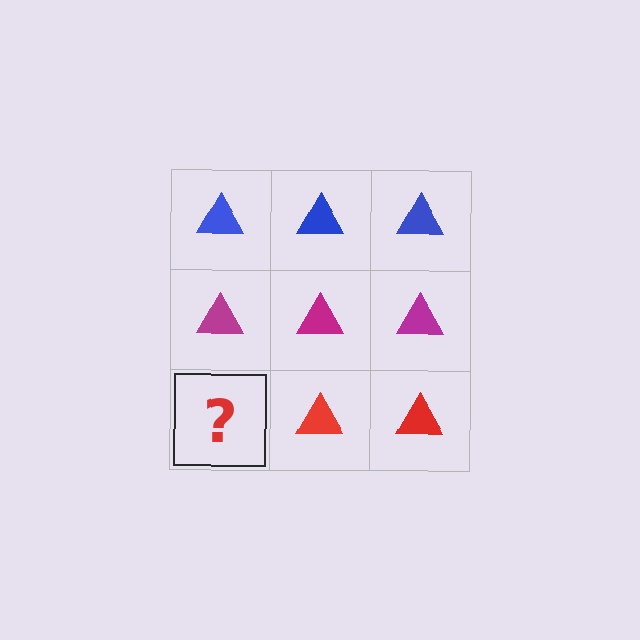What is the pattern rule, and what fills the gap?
The rule is that each row has a consistent color. The gap should be filled with a red triangle.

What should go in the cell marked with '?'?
The missing cell should contain a red triangle.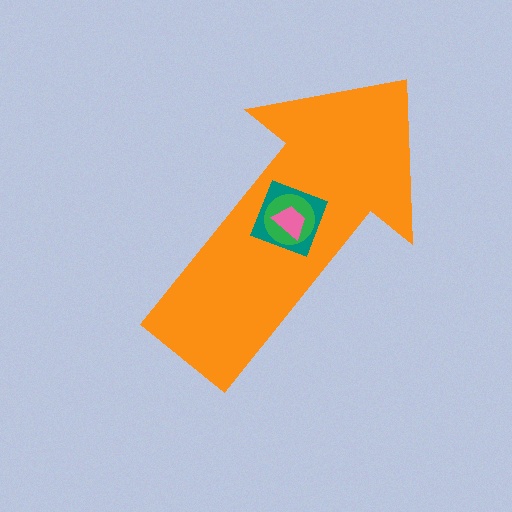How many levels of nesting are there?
4.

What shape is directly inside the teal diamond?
The green circle.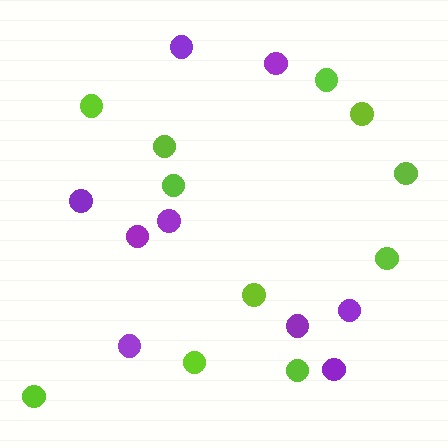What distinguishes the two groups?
There are 2 groups: one group of purple circles (9) and one group of lime circles (11).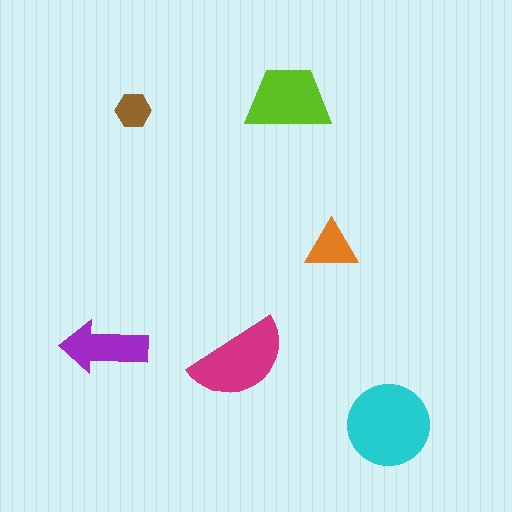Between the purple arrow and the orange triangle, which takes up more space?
The purple arrow.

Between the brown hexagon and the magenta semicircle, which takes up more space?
The magenta semicircle.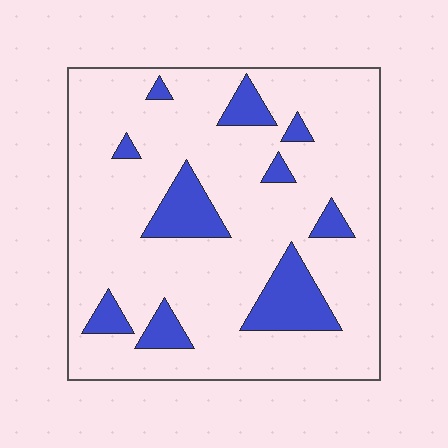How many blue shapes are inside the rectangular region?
10.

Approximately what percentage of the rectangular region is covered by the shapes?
Approximately 15%.